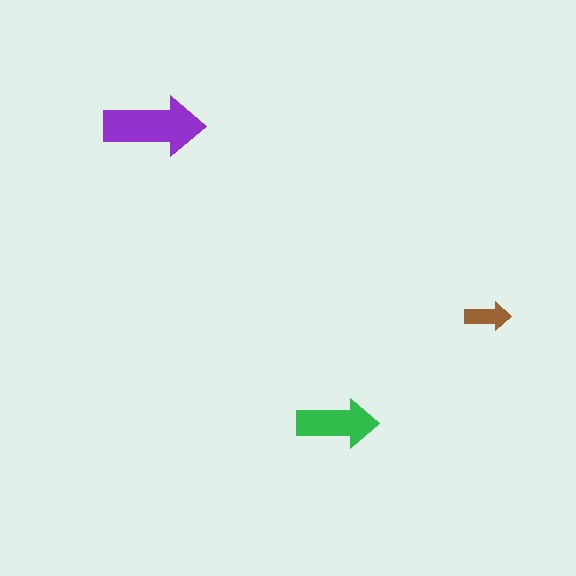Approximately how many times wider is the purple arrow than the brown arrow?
About 2 times wider.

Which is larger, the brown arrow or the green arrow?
The green one.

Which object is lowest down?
The green arrow is bottommost.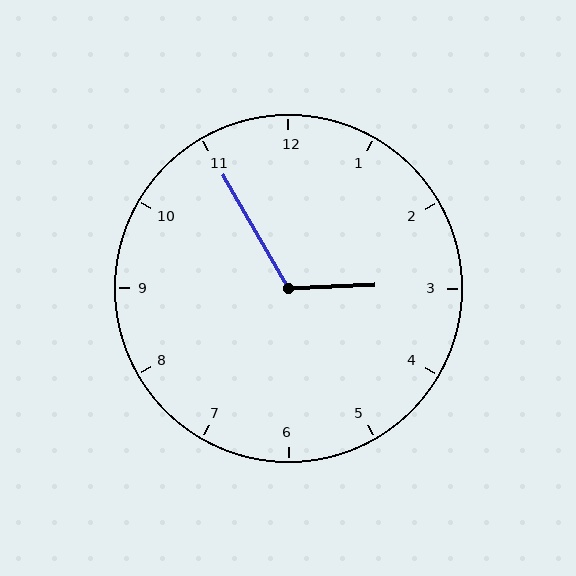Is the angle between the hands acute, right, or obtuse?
It is obtuse.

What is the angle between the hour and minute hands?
Approximately 118 degrees.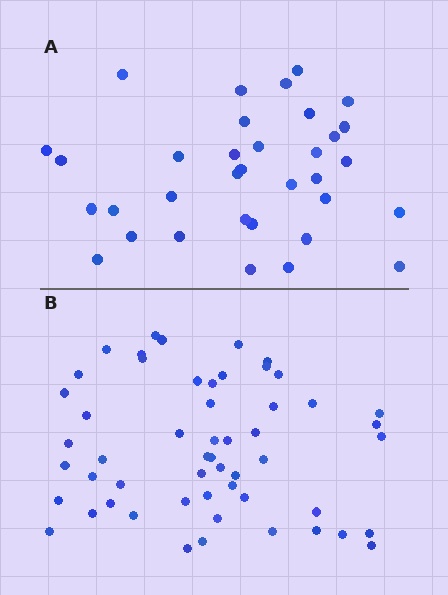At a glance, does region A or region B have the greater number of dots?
Region B (the bottom region) has more dots.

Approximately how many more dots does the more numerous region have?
Region B has approximately 20 more dots than region A.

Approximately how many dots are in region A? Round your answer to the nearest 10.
About 30 dots. (The exact count is 34, which rounds to 30.)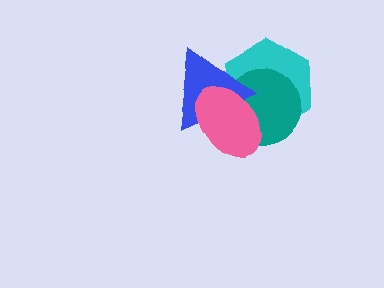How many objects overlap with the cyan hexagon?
3 objects overlap with the cyan hexagon.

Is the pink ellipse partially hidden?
No, no other shape covers it.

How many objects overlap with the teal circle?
3 objects overlap with the teal circle.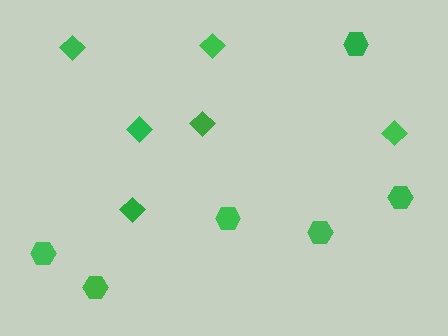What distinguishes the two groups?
There are 2 groups: one group of hexagons (6) and one group of diamonds (6).